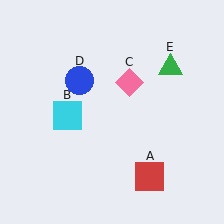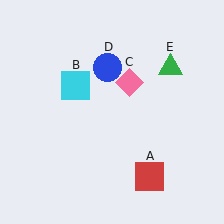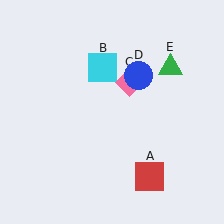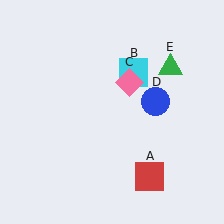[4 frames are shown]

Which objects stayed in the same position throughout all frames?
Red square (object A) and pink diamond (object C) and green triangle (object E) remained stationary.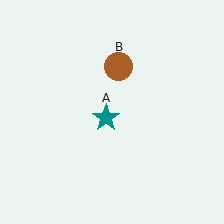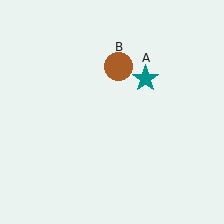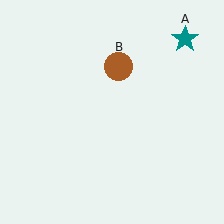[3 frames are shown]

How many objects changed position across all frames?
1 object changed position: teal star (object A).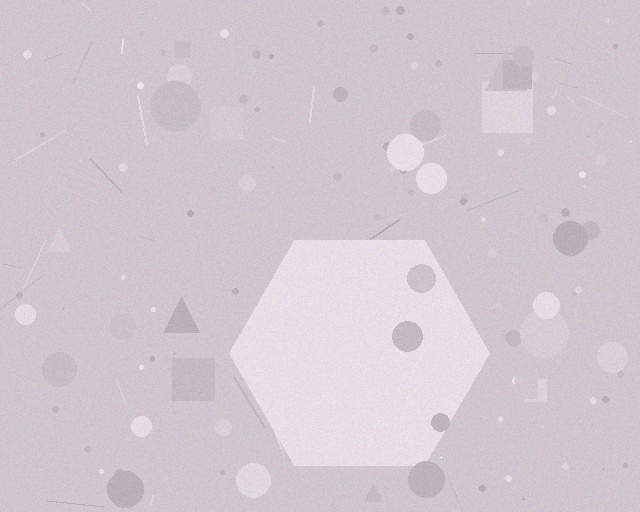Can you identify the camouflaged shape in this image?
The camouflaged shape is a hexagon.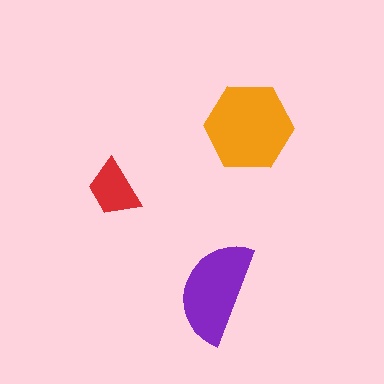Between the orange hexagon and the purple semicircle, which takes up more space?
The orange hexagon.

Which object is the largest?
The orange hexagon.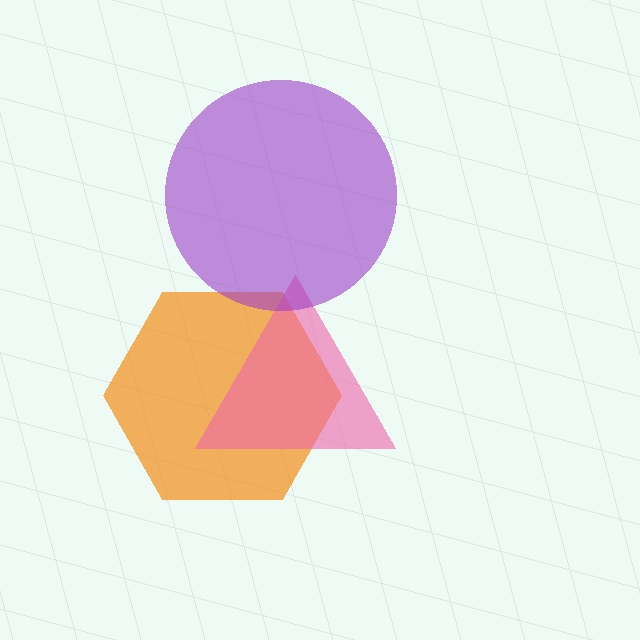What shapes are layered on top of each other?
The layered shapes are: an orange hexagon, a pink triangle, a purple circle.